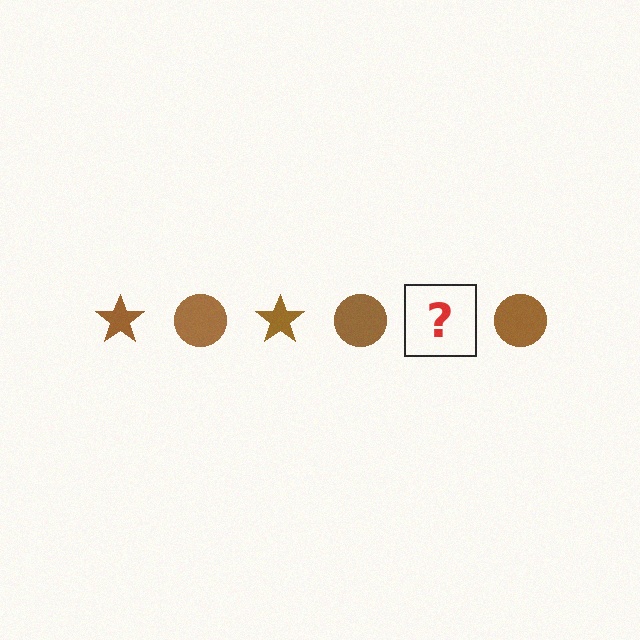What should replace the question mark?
The question mark should be replaced with a brown star.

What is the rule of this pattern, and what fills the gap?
The rule is that the pattern cycles through star, circle shapes in brown. The gap should be filled with a brown star.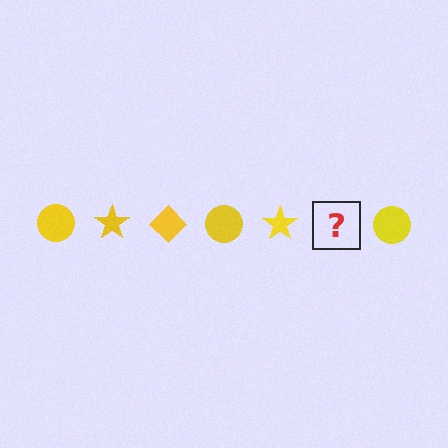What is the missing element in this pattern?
The missing element is a yellow diamond.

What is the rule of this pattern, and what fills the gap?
The rule is that the pattern cycles through circle, star, diamond shapes in yellow. The gap should be filled with a yellow diamond.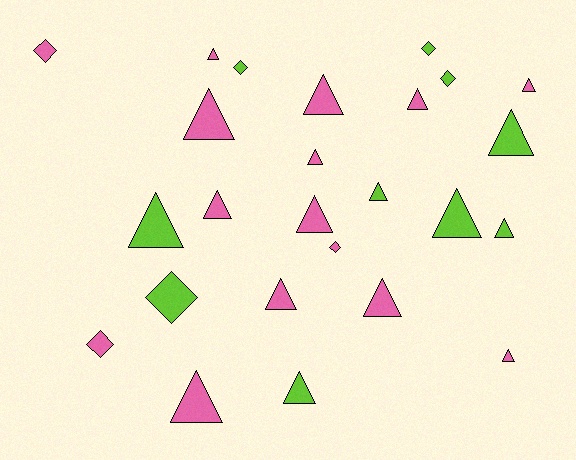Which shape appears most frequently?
Triangle, with 18 objects.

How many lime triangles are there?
There are 6 lime triangles.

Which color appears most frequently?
Pink, with 15 objects.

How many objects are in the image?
There are 25 objects.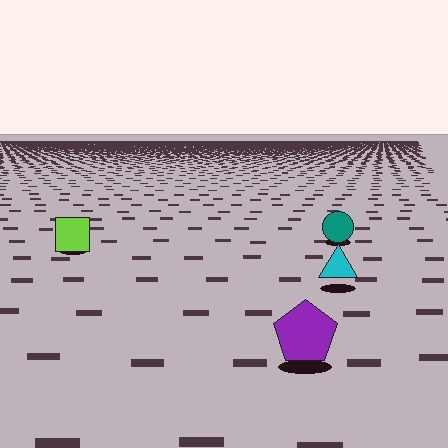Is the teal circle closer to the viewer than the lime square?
No. The lime square is closer — you can tell from the texture gradient: the ground texture is coarser near it.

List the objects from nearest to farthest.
From nearest to farthest: the purple pentagon, the cyan triangle, the lime square, the teal circle.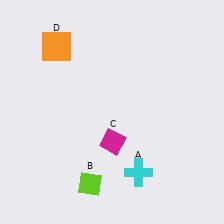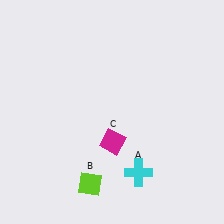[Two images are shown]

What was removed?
The orange square (D) was removed in Image 2.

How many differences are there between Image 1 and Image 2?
There is 1 difference between the two images.